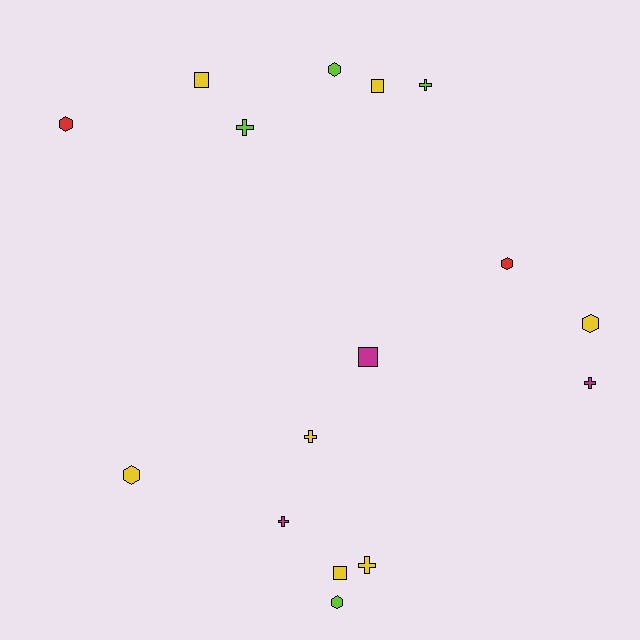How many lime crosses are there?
There are 2 lime crosses.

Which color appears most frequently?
Yellow, with 7 objects.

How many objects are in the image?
There are 16 objects.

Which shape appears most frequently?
Cross, with 6 objects.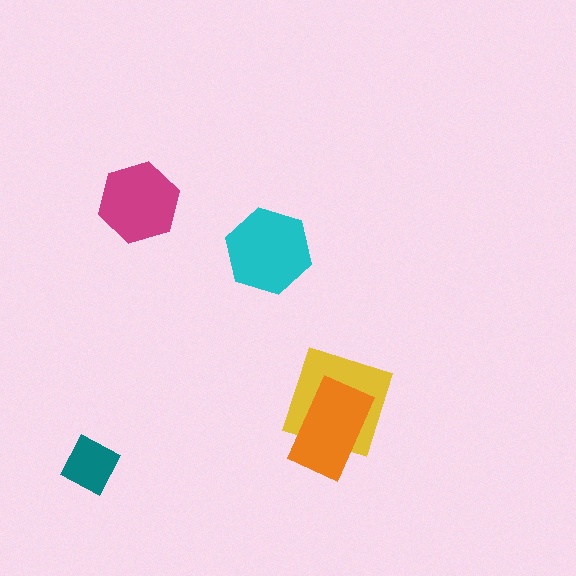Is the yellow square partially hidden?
Yes, it is partially covered by another shape.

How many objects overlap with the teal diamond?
0 objects overlap with the teal diamond.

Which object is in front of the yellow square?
The orange rectangle is in front of the yellow square.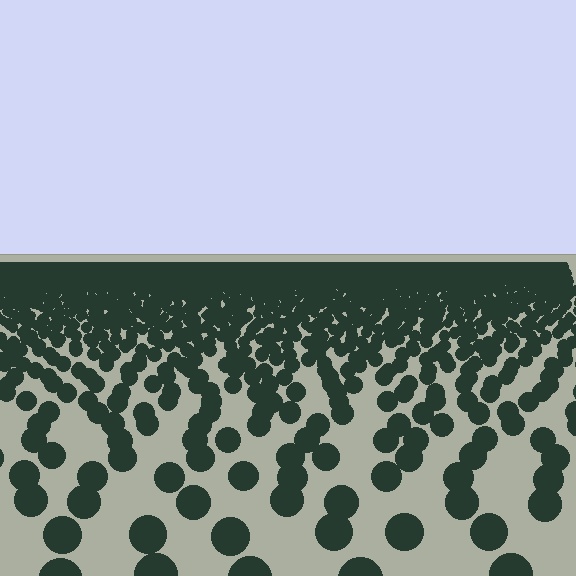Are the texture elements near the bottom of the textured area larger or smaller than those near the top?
Larger. Near the bottom, elements are closer to the viewer and appear at a bigger on-screen size.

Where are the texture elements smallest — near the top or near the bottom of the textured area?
Near the top.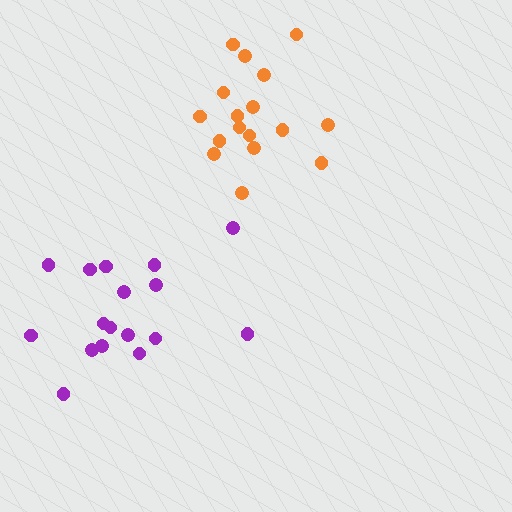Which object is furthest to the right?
The orange cluster is rightmost.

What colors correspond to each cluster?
The clusters are colored: orange, purple.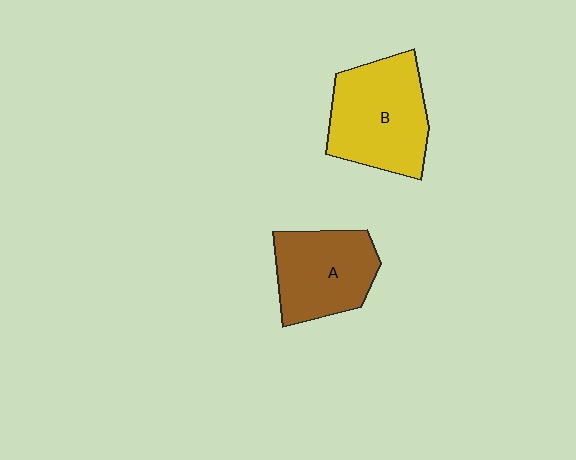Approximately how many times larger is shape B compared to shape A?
Approximately 1.2 times.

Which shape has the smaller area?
Shape A (brown).